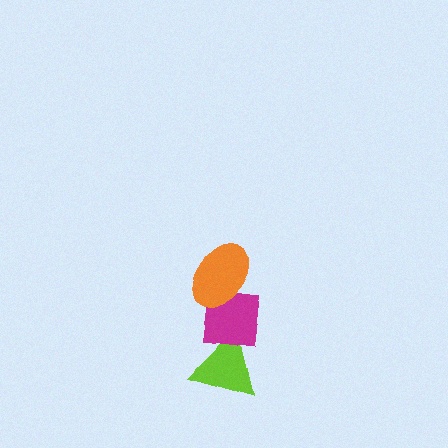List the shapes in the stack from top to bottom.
From top to bottom: the orange ellipse, the magenta square, the lime triangle.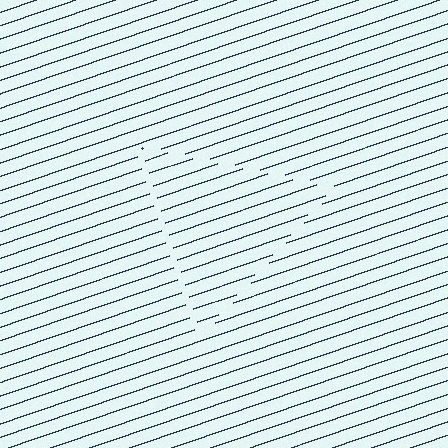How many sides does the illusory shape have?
3 sides — the line-ends trace a triangle.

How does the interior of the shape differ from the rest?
The interior of the shape contains the same grating, shifted by half a period — the contour is defined by the phase discontinuity where line-ends from the inner and outer gratings abut.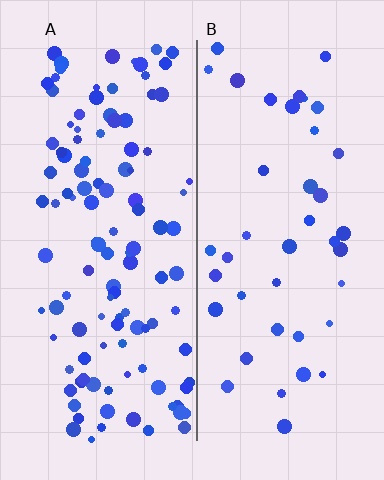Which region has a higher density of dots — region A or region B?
A (the left).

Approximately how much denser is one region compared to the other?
Approximately 2.7× — region A over region B.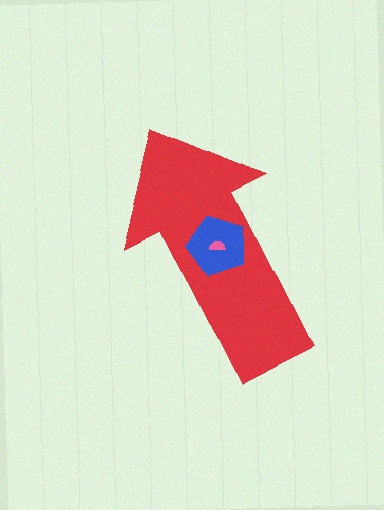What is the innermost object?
The pink semicircle.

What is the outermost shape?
The red arrow.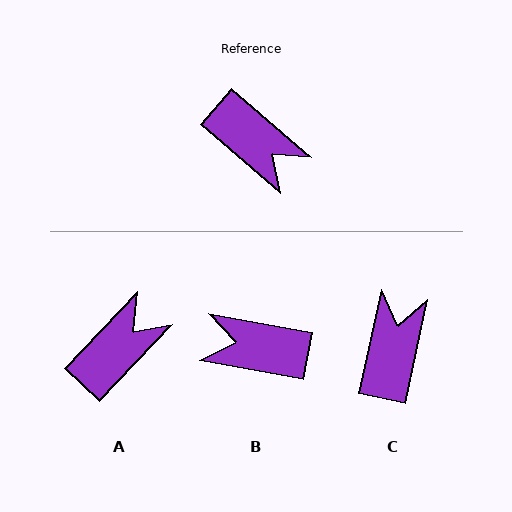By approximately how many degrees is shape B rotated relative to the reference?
Approximately 150 degrees clockwise.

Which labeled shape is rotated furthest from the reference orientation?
B, about 150 degrees away.